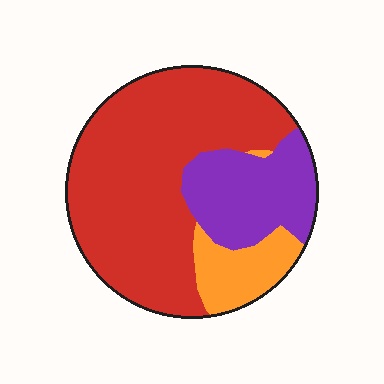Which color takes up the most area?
Red, at roughly 65%.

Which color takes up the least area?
Orange, at roughly 15%.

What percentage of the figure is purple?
Purple covers around 25% of the figure.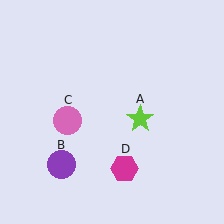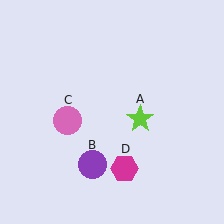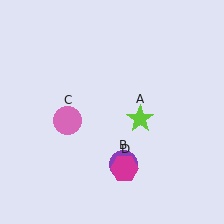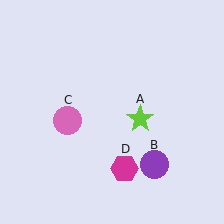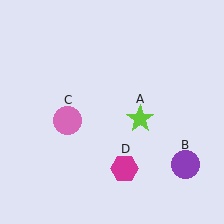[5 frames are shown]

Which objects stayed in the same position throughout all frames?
Lime star (object A) and pink circle (object C) and magenta hexagon (object D) remained stationary.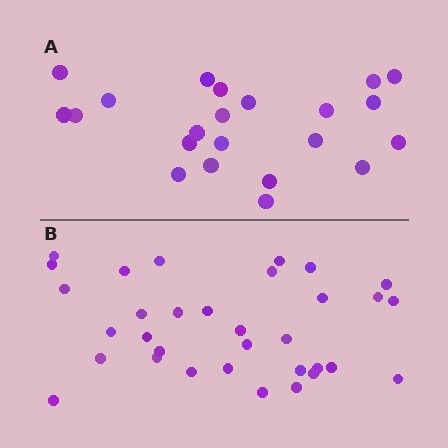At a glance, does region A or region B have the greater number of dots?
Region B (the bottom region) has more dots.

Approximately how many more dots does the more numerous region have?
Region B has roughly 12 or so more dots than region A.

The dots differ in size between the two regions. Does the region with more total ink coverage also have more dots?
No. Region A has more total ink coverage because its dots are larger, but region B actually contains more individual dots. Total area can be misleading — the number of items is what matters here.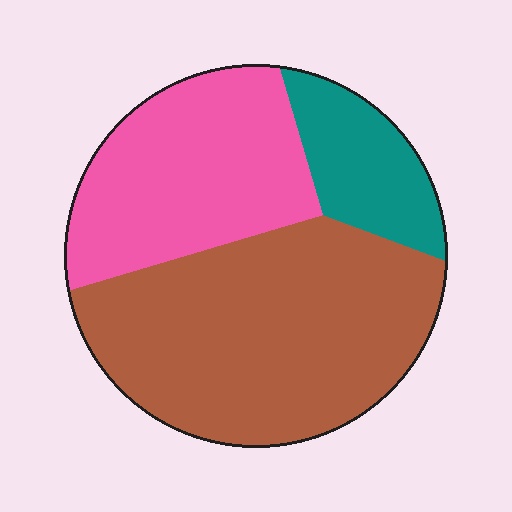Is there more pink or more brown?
Brown.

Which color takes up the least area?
Teal, at roughly 15%.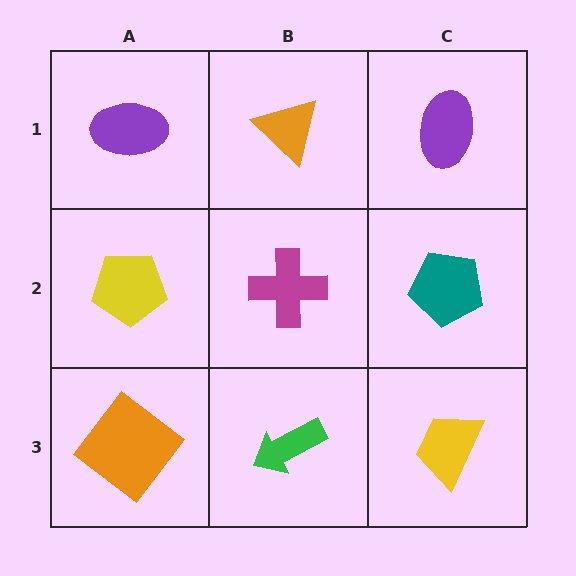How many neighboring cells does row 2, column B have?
4.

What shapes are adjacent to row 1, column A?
A yellow pentagon (row 2, column A), an orange triangle (row 1, column B).